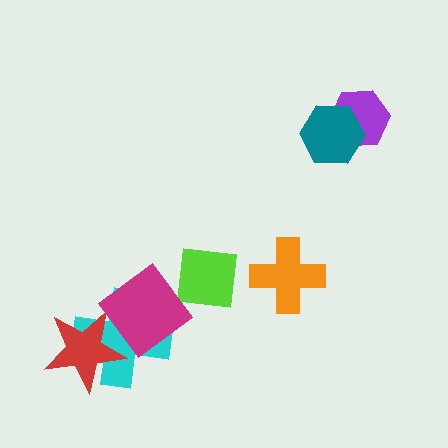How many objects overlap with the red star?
1 object overlaps with the red star.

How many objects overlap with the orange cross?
0 objects overlap with the orange cross.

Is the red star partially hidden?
No, no other shape covers it.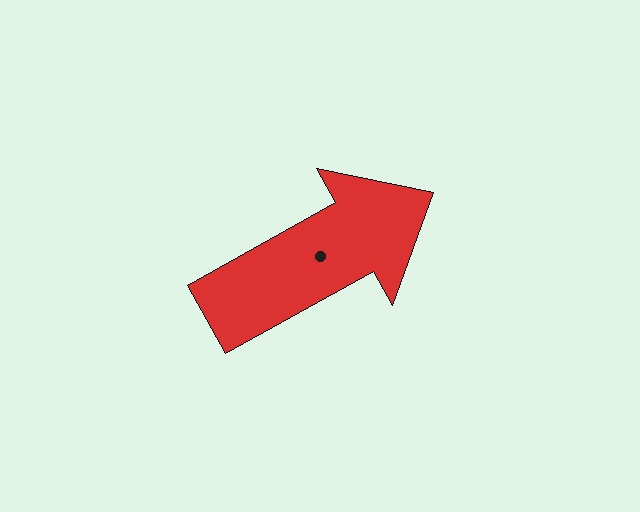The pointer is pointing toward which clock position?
Roughly 2 o'clock.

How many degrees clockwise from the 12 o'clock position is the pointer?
Approximately 61 degrees.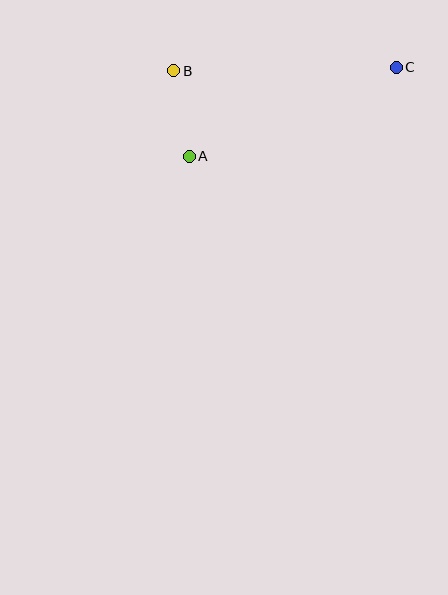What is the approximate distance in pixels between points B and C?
The distance between B and C is approximately 223 pixels.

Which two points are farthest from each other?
Points A and C are farthest from each other.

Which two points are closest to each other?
Points A and B are closest to each other.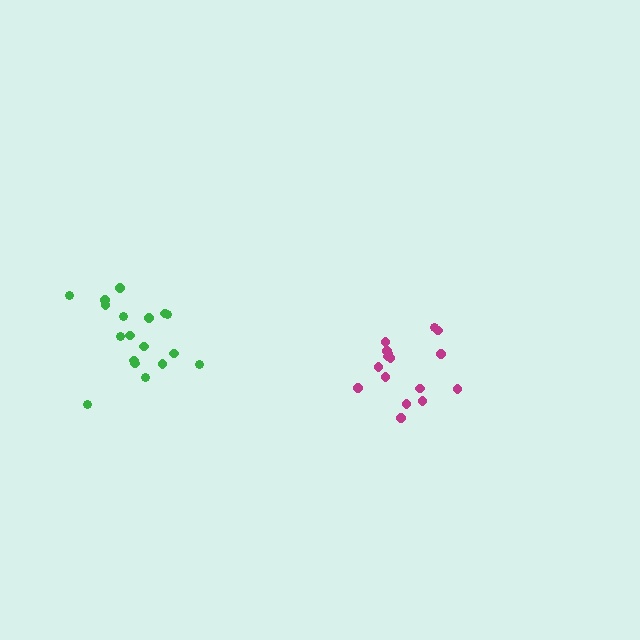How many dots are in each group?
Group 1: 18 dots, Group 2: 16 dots (34 total).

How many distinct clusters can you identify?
There are 2 distinct clusters.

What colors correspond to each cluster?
The clusters are colored: green, magenta.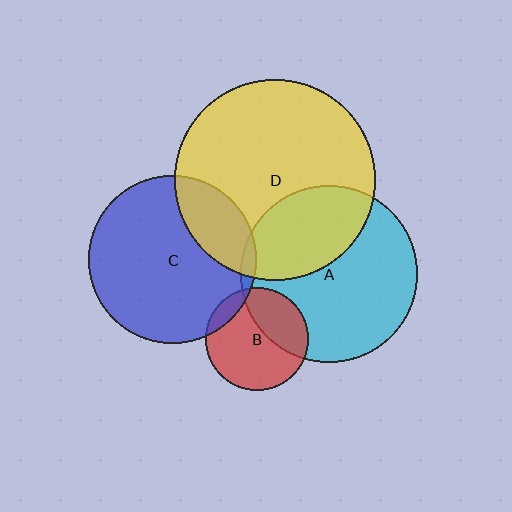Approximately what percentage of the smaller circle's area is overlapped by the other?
Approximately 35%.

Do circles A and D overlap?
Yes.